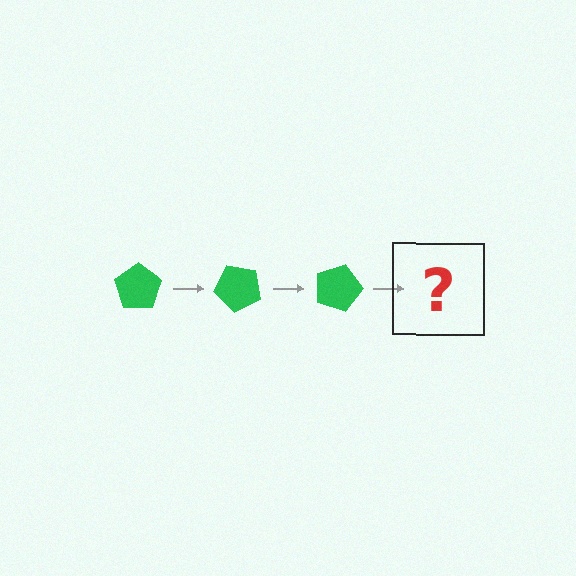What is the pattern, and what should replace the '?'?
The pattern is that the pentagon rotates 45 degrees each step. The '?' should be a green pentagon rotated 135 degrees.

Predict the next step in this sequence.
The next step is a green pentagon rotated 135 degrees.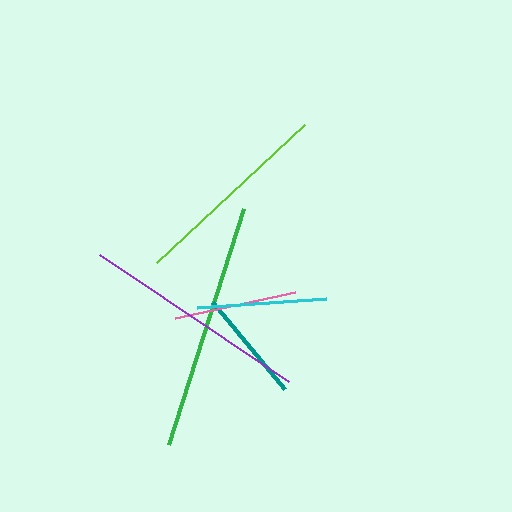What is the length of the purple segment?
The purple segment is approximately 227 pixels long.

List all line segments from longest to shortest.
From longest to shortest: green, purple, lime, cyan, pink, teal.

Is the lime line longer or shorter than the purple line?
The purple line is longer than the lime line.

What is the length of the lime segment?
The lime segment is approximately 203 pixels long.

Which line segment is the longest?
The green line is the longest at approximately 248 pixels.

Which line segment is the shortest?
The teal line is the shortest at approximately 113 pixels.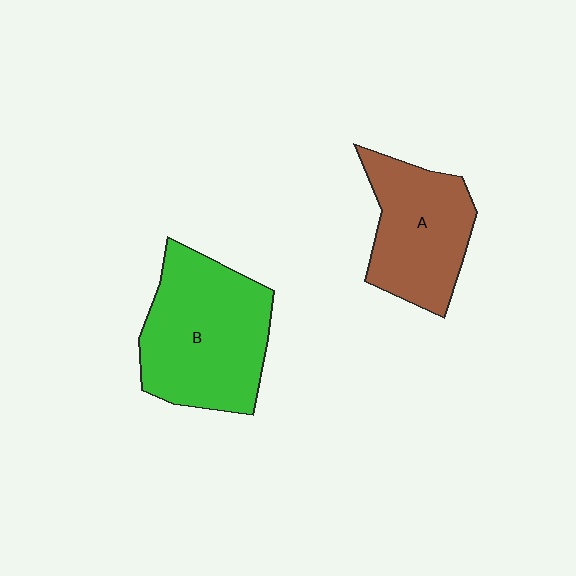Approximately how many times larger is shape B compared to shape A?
Approximately 1.3 times.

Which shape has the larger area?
Shape B (green).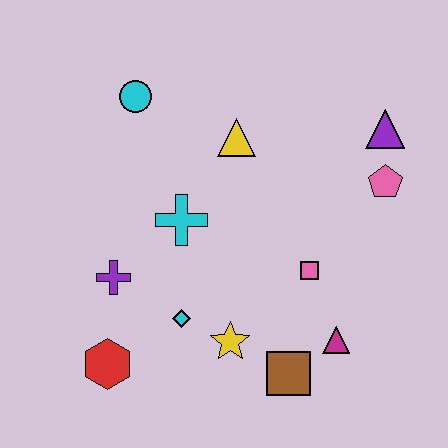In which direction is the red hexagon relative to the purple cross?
The red hexagon is below the purple cross.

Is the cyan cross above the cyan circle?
No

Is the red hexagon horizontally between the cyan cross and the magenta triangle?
No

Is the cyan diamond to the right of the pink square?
No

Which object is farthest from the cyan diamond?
The purple triangle is farthest from the cyan diamond.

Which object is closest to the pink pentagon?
The purple triangle is closest to the pink pentagon.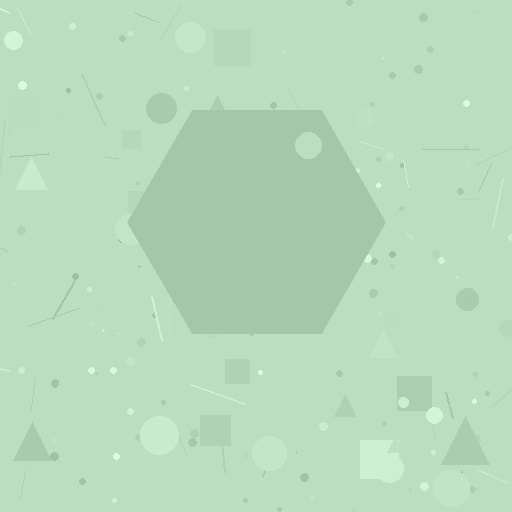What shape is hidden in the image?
A hexagon is hidden in the image.